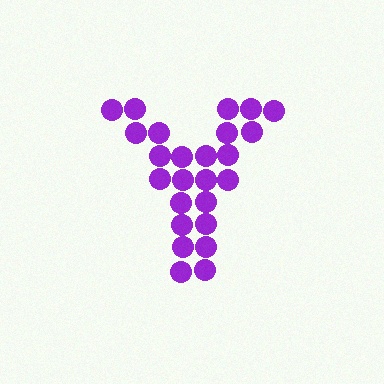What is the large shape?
The large shape is the letter Y.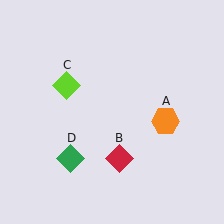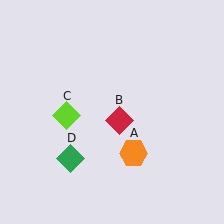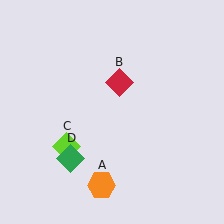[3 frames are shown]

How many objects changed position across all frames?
3 objects changed position: orange hexagon (object A), red diamond (object B), lime diamond (object C).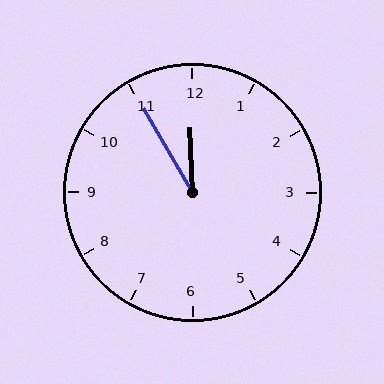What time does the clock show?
11:55.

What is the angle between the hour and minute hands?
Approximately 28 degrees.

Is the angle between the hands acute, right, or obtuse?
It is acute.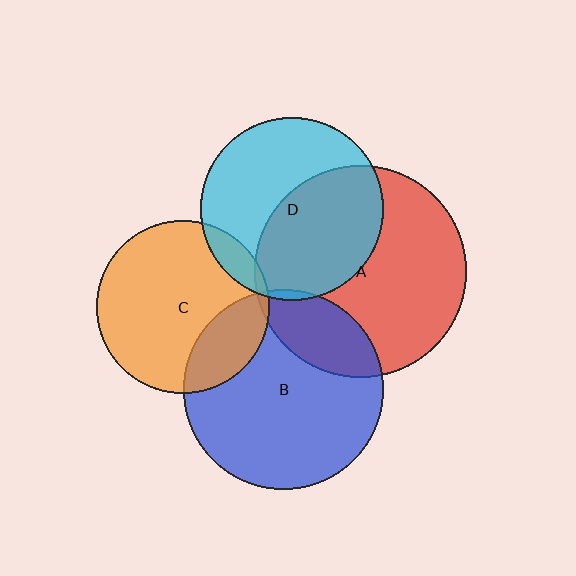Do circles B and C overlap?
Yes.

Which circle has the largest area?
Circle A (red).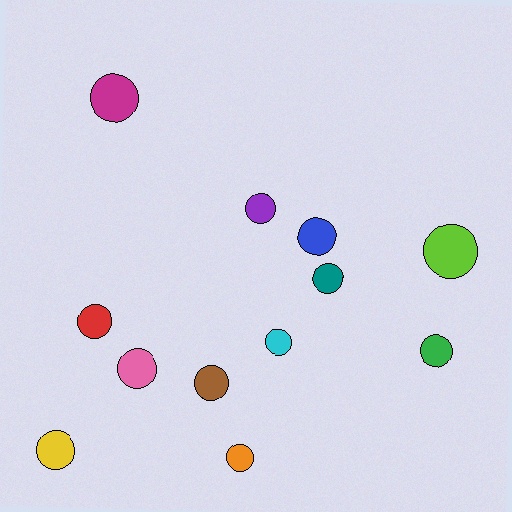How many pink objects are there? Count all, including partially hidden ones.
There is 1 pink object.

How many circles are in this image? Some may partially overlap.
There are 12 circles.